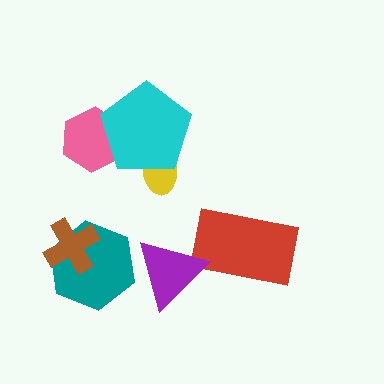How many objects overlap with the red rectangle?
1 object overlaps with the red rectangle.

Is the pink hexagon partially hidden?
Yes, it is partially covered by another shape.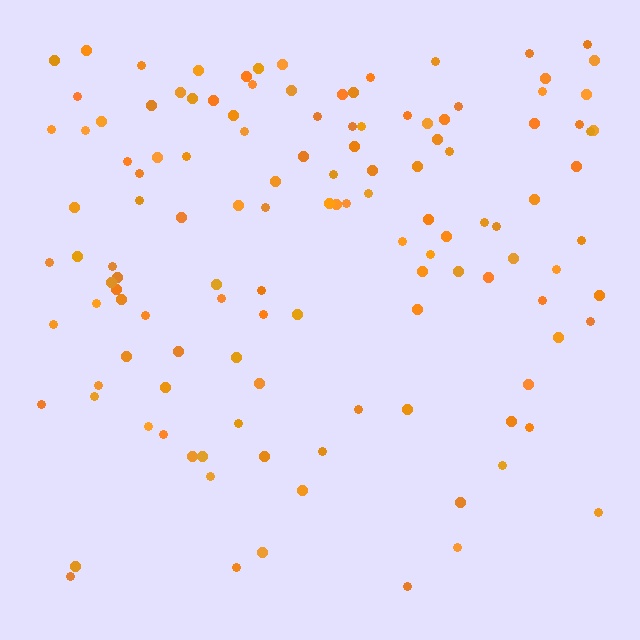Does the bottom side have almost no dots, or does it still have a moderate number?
Still a moderate number, just noticeably fewer than the top.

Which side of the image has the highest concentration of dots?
The top.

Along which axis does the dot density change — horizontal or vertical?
Vertical.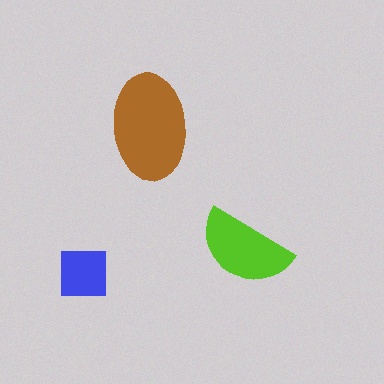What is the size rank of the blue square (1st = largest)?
3rd.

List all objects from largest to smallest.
The brown ellipse, the lime semicircle, the blue square.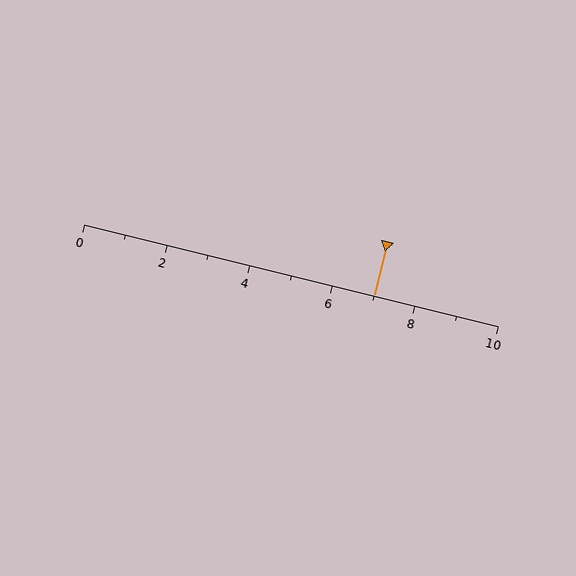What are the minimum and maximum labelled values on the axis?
The axis runs from 0 to 10.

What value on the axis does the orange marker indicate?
The marker indicates approximately 7.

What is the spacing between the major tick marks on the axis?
The major ticks are spaced 2 apart.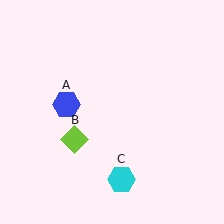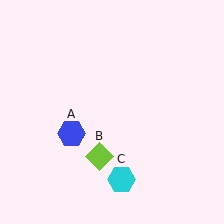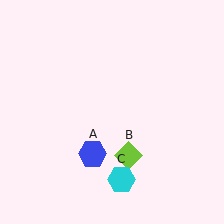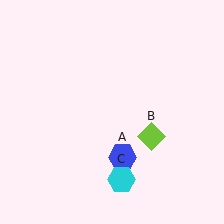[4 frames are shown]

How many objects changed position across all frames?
2 objects changed position: blue hexagon (object A), lime diamond (object B).